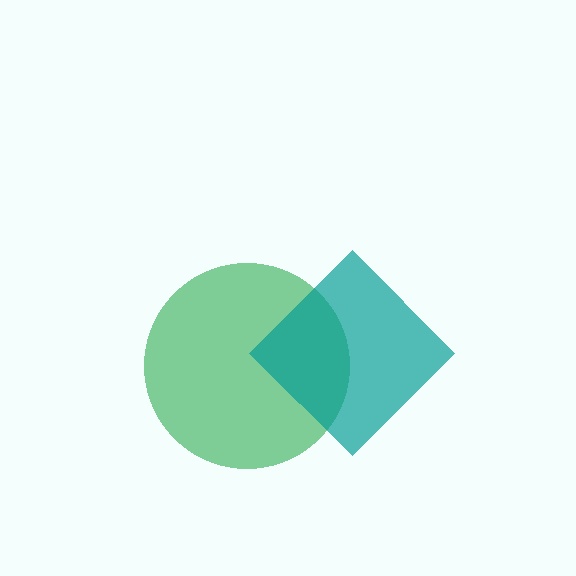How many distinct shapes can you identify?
There are 2 distinct shapes: a green circle, a teal diamond.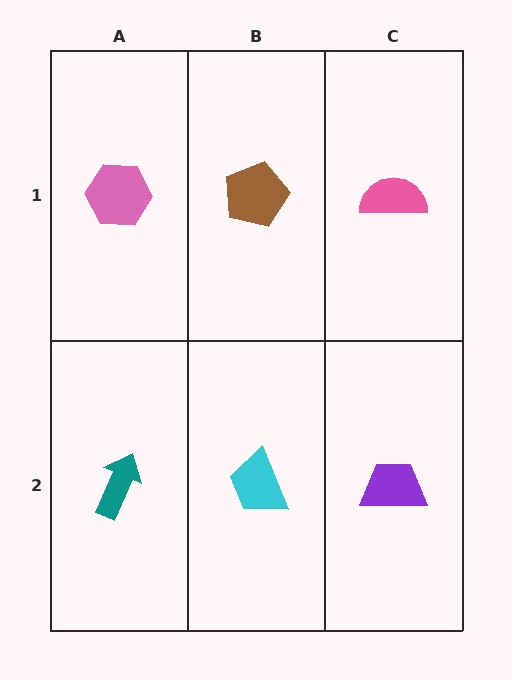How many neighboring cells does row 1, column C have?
2.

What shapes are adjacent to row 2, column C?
A pink semicircle (row 1, column C), a cyan trapezoid (row 2, column B).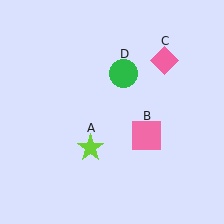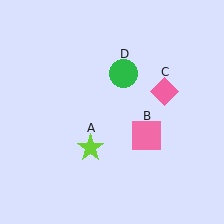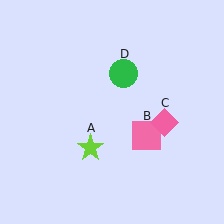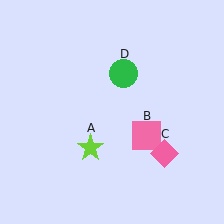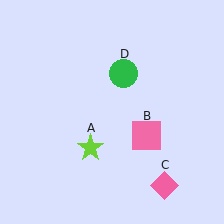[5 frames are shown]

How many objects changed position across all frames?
1 object changed position: pink diamond (object C).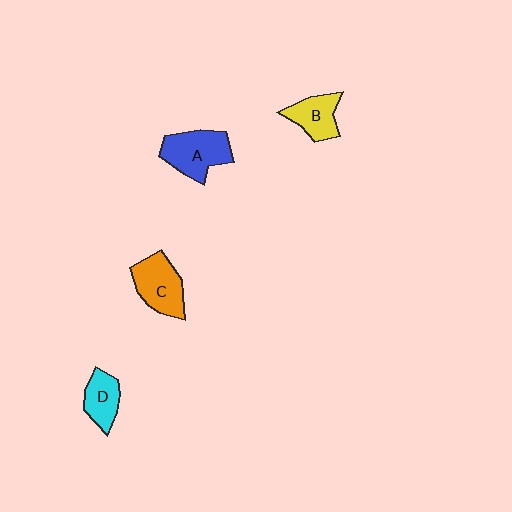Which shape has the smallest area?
Shape D (cyan).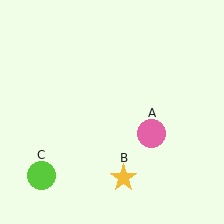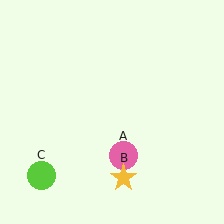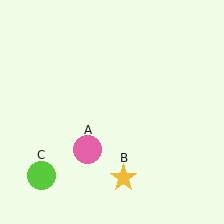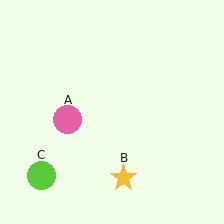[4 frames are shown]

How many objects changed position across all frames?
1 object changed position: pink circle (object A).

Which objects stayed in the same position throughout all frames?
Yellow star (object B) and lime circle (object C) remained stationary.